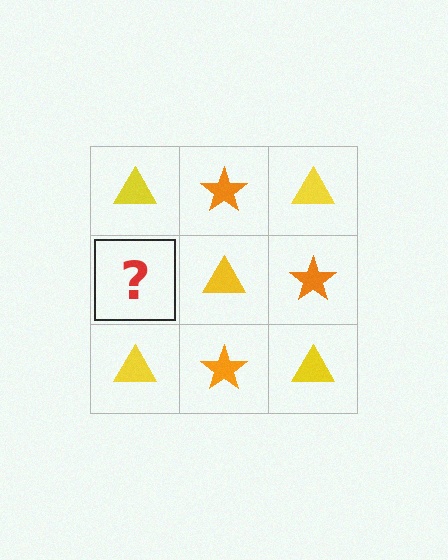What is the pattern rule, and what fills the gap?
The rule is that it alternates yellow triangle and orange star in a checkerboard pattern. The gap should be filled with an orange star.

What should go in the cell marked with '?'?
The missing cell should contain an orange star.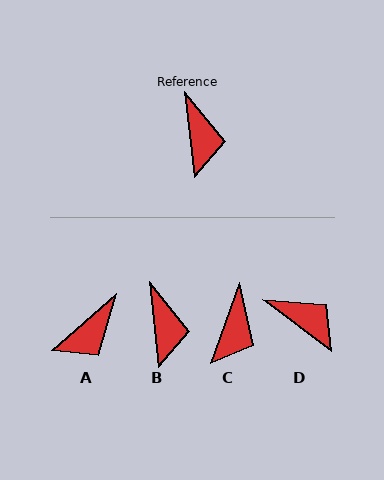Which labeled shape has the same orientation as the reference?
B.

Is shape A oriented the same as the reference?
No, it is off by about 55 degrees.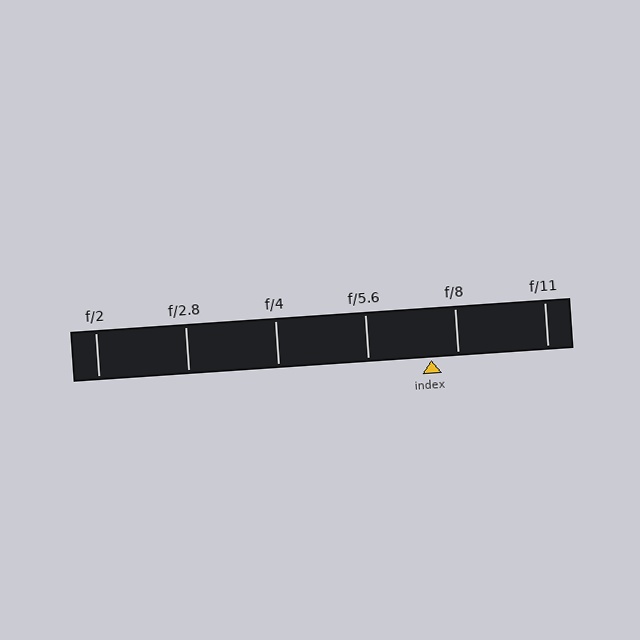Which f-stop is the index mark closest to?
The index mark is closest to f/8.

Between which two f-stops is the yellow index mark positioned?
The index mark is between f/5.6 and f/8.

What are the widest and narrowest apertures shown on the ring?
The widest aperture shown is f/2 and the narrowest is f/11.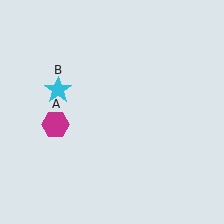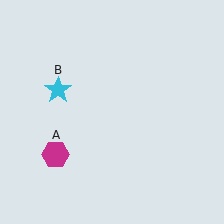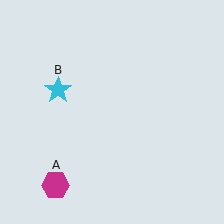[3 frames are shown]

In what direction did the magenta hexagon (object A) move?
The magenta hexagon (object A) moved down.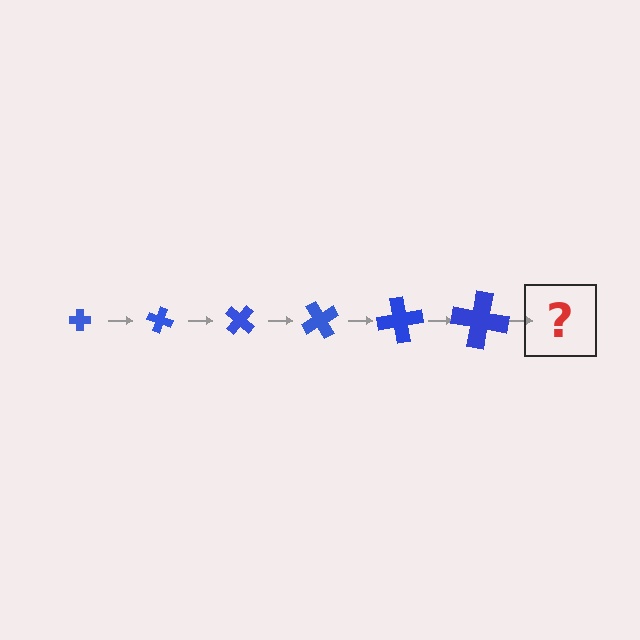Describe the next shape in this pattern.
It should be a cross, larger than the previous one and rotated 120 degrees from the start.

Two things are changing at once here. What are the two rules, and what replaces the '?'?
The two rules are that the cross grows larger each step and it rotates 20 degrees each step. The '?' should be a cross, larger than the previous one and rotated 120 degrees from the start.